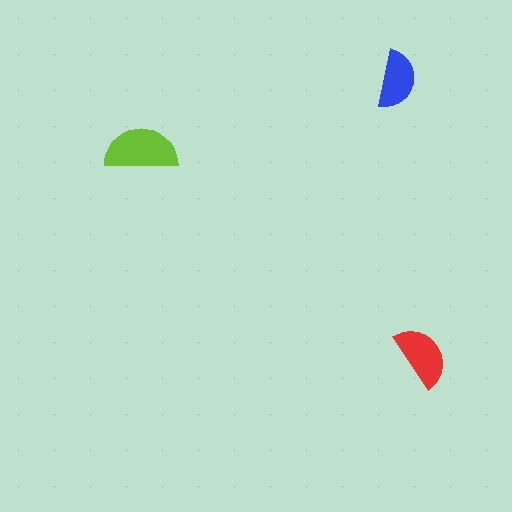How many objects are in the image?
There are 3 objects in the image.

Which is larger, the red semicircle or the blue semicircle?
The red one.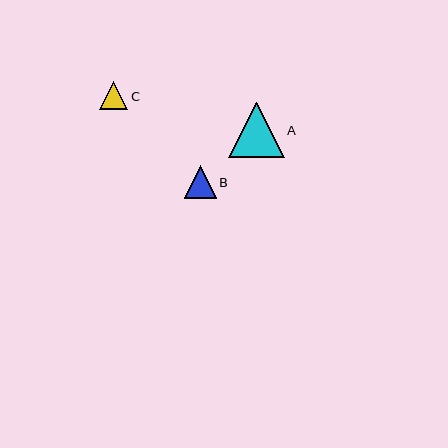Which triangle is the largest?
Triangle A is the largest with a size of approximately 55 pixels.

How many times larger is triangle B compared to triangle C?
Triangle B is approximately 1.1 times the size of triangle C.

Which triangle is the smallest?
Triangle C is the smallest with a size of approximately 28 pixels.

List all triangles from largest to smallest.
From largest to smallest: A, B, C.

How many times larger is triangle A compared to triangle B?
Triangle A is approximately 1.7 times the size of triangle B.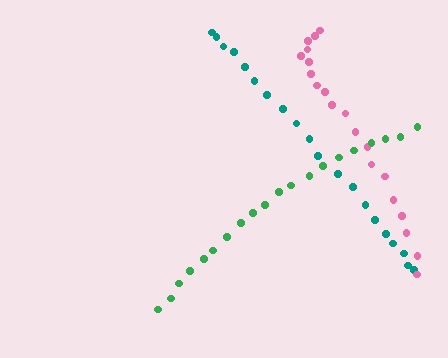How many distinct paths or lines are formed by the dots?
There are 3 distinct paths.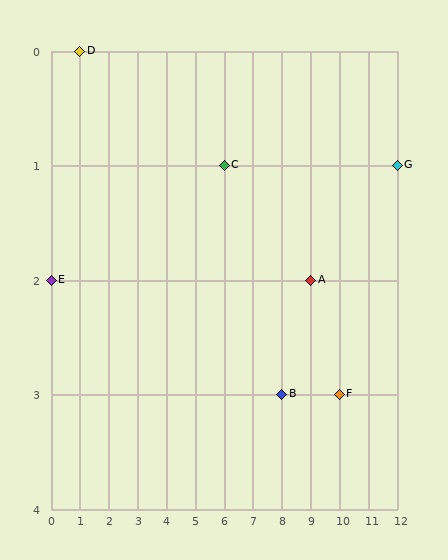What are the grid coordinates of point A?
Point A is at grid coordinates (9, 2).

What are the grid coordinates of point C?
Point C is at grid coordinates (6, 1).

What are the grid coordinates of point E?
Point E is at grid coordinates (0, 2).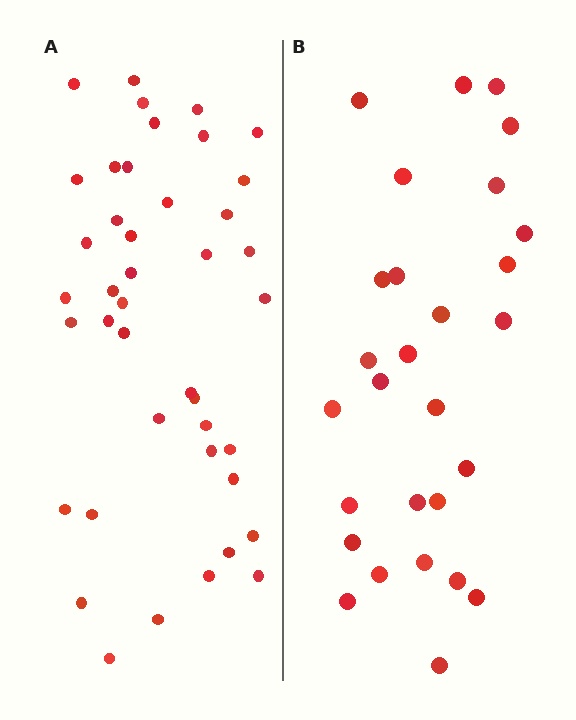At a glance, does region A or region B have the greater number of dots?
Region A (the left region) has more dots.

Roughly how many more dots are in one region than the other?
Region A has approximately 15 more dots than region B.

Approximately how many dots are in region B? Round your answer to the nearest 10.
About 30 dots. (The exact count is 28, which rounds to 30.)